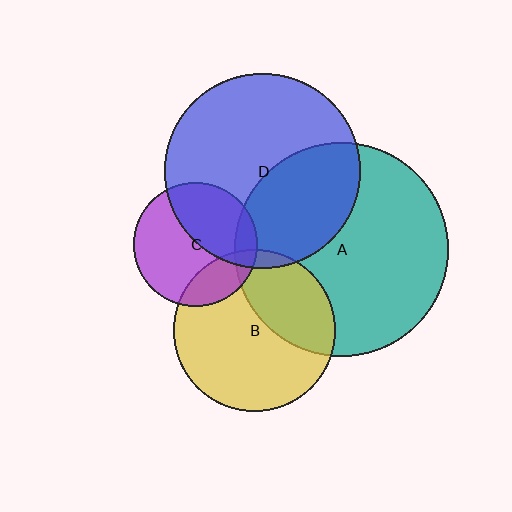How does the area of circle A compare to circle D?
Approximately 1.2 times.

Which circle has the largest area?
Circle A (teal).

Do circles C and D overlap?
Yes.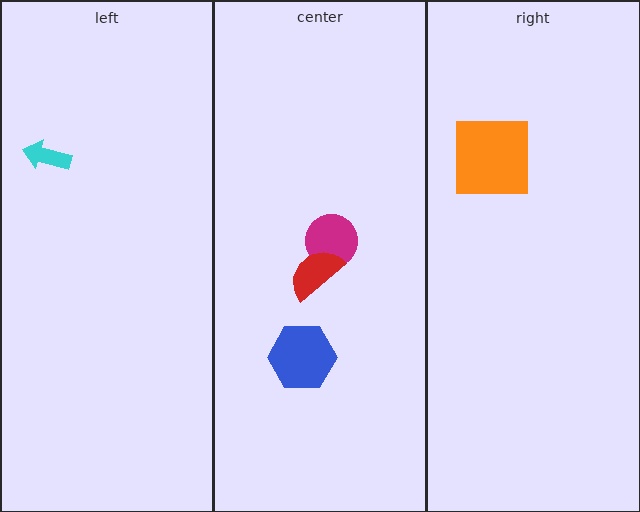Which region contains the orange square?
The right region.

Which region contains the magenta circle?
The center region.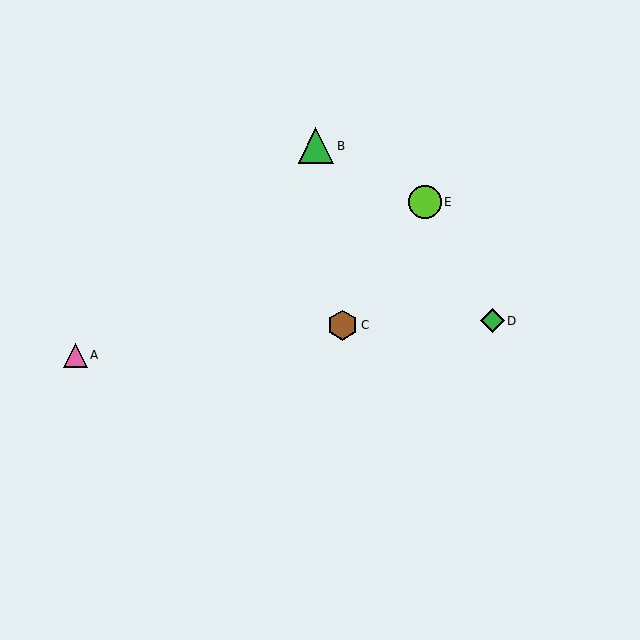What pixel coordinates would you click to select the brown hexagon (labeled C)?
Click at (343, 325) to select the brown hexagon C.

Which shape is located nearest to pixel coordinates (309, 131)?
The green triangle (labeled B) at (316, 146) is nearest to that location.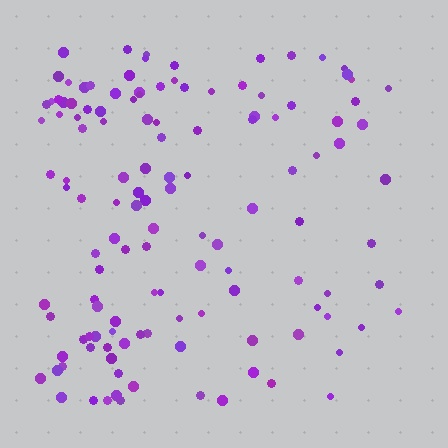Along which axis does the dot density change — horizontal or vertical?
Horizontal.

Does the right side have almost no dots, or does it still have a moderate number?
Still a moderate number, just noticeably fewer than the left.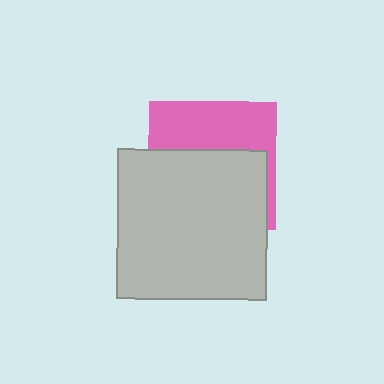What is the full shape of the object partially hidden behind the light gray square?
The partially hidden object is a pink square.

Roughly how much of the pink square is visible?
A small part of it is visible (roughly 41%).